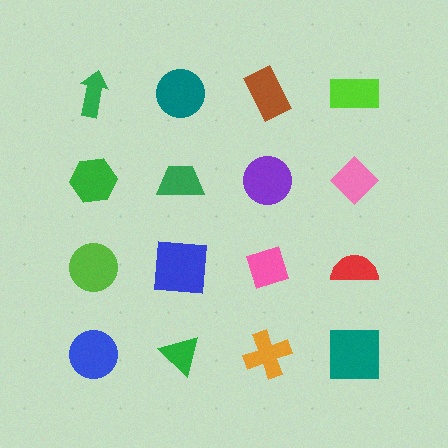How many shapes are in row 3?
4 shapes.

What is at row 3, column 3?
A pink diamond.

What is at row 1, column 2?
A teal circle.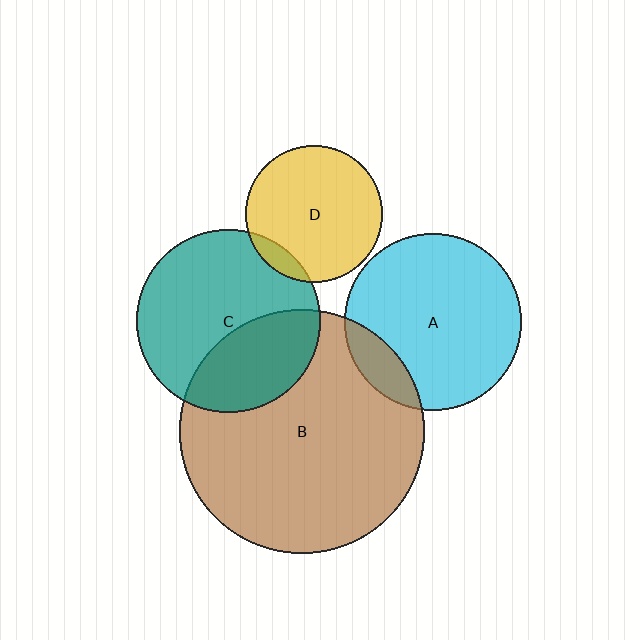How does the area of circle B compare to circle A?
Approximately 1.9 times.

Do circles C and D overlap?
Yes.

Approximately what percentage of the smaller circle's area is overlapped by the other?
Approximately 10%.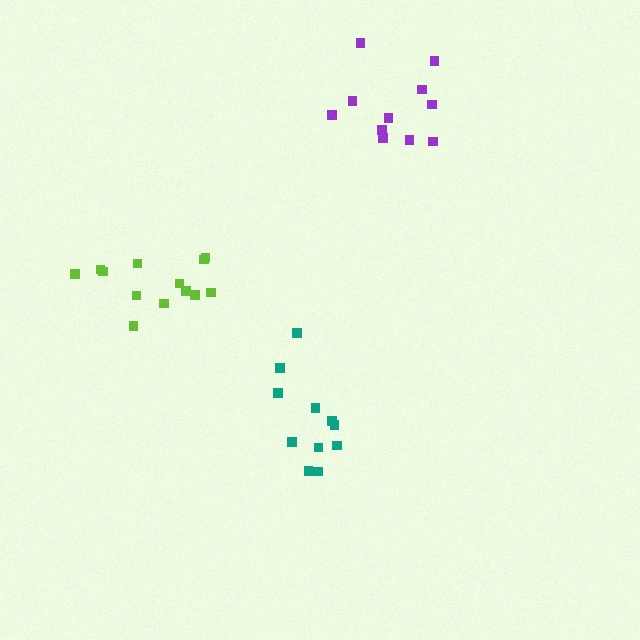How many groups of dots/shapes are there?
There are 3 groups.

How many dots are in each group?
Group 1: 13 dots, Group 2: 11 dots, Group 3: 11 dots (35 total).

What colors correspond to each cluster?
The clusters are colored: lime, purple, teal.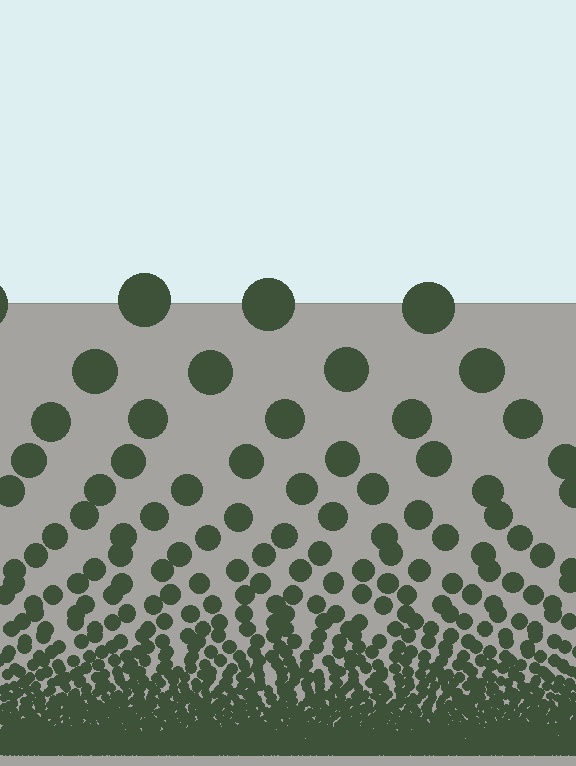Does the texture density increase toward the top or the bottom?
Density increases toward the bottom.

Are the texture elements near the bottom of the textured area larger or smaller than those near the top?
Smaller. The gradient is inverted — elements near the bottom are smaller and denser.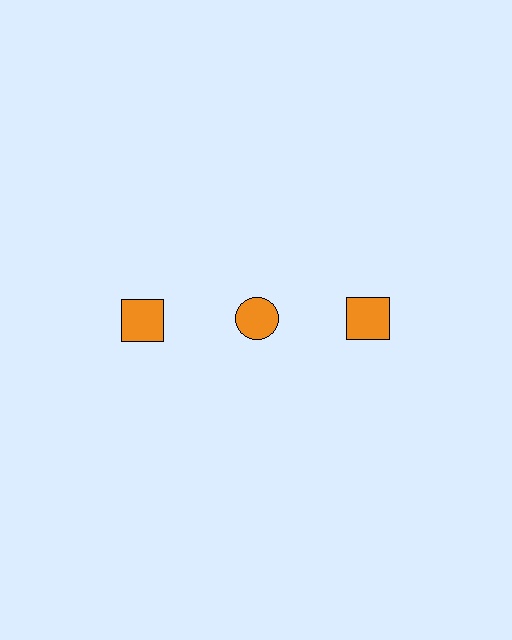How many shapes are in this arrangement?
There are 3 shapes arranged in a grid pattern.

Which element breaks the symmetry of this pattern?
The orange circle in the top row, second from left column breaks the symmetry. All other shapes are orange squares.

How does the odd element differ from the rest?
It has a different shape: circle instead of square.